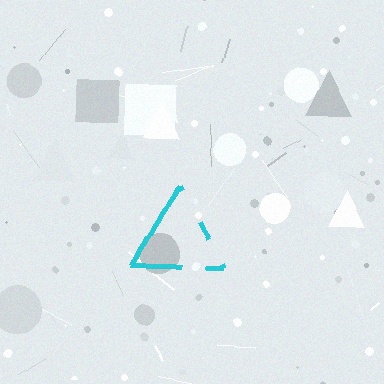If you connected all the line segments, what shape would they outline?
They would outline a triangle.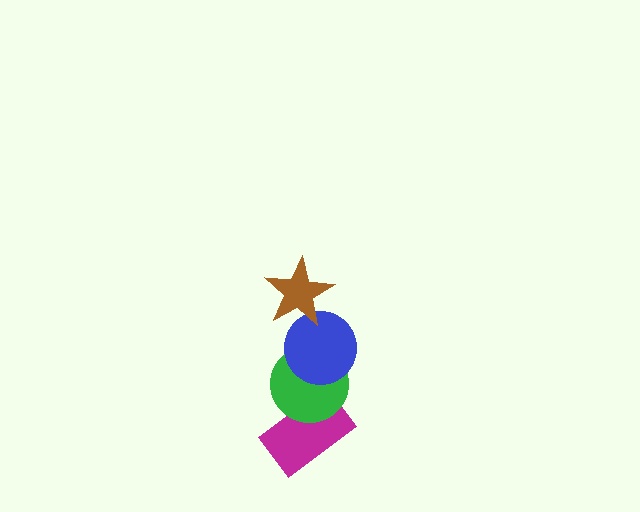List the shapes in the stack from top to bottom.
From top to bottom: the brown star, the blue circle, the green circle, the magenta rectangle.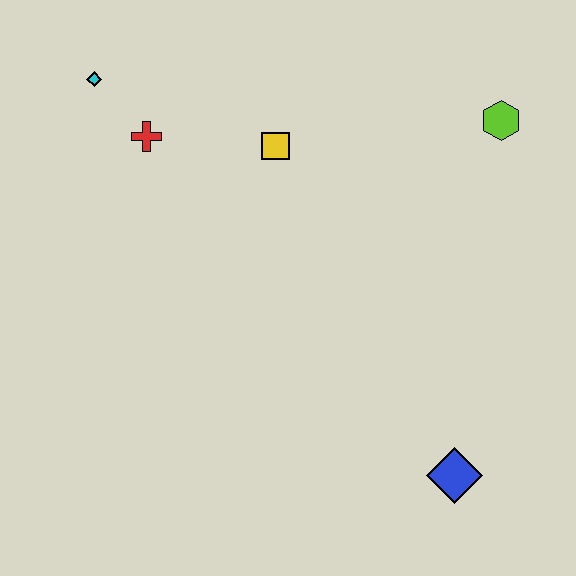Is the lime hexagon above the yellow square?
Yes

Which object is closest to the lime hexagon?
The yellow square is closest to the lime hexagon.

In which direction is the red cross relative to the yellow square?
The red cross is to the left of the yellow square.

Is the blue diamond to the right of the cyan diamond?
Yes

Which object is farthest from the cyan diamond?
The blue diamond is farthest from the cyan diamond.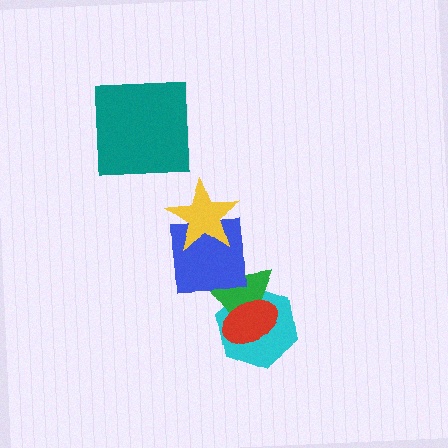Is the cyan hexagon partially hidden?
Yes, it is partially covered by another shape.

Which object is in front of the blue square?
The yellow star is in front of the blue square.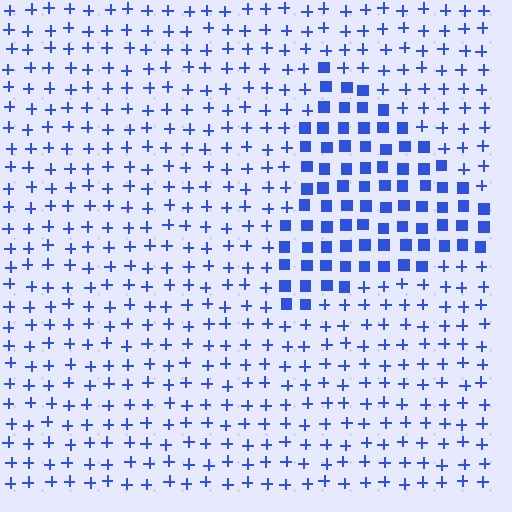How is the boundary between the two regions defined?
The boundary is defined by a change in element shape: squares inside vs. plus signs outside. All elements share the same color and spacing.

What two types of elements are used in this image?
The image uses squares inside the triangle region and plus signs outside it.